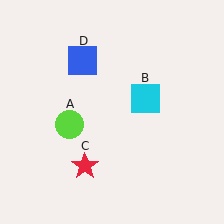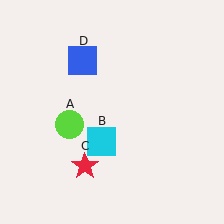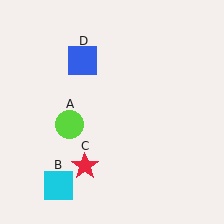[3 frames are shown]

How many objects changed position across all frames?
1 object changed position: cyan square (object B).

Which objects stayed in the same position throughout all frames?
Lime circle (object A) and red star (object C) and blue square (object D) remained stationary.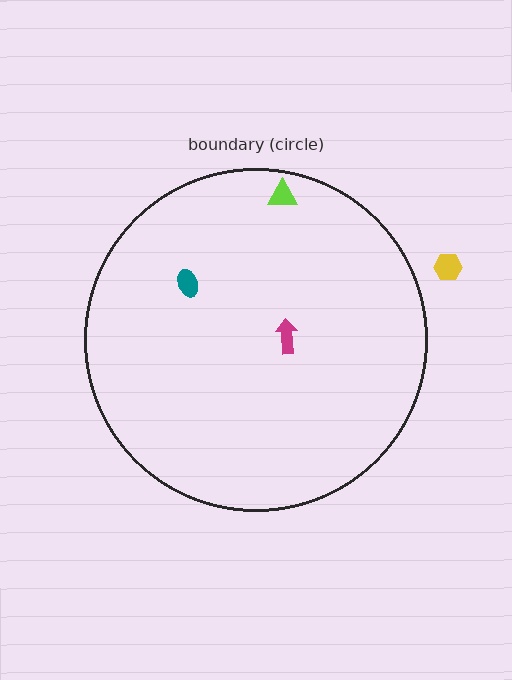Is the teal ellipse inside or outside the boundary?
Inside.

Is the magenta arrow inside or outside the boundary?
Inside.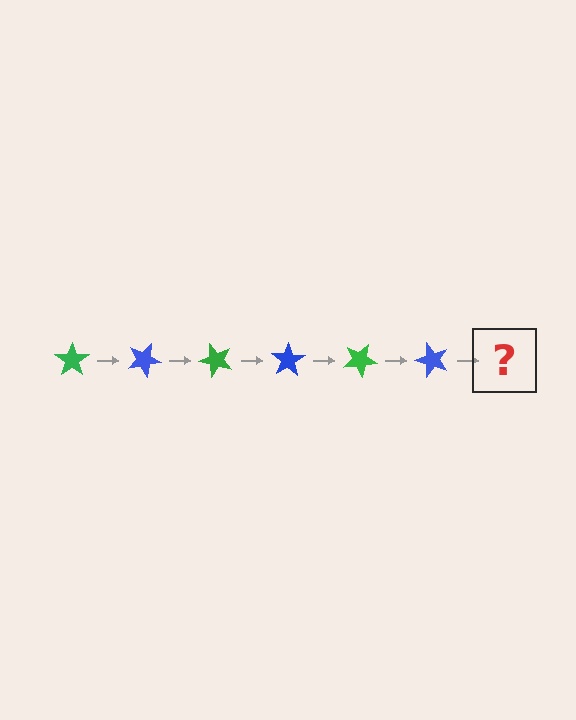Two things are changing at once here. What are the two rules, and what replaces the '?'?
The two rules are that it rotates 25 degrees each step and the color cycles through green and blue. The '?' should be a green star, rotated 150 degrees from the start.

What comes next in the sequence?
The next element should be a green star, rotated 150 degrees from the start.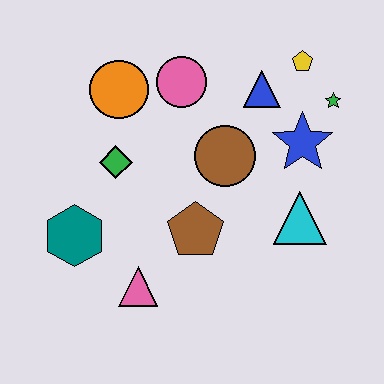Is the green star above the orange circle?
No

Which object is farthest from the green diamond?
The green star is farthest from the green diamond.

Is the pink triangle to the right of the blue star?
No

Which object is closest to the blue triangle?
The yellow pentagon is closest to the blue triangle.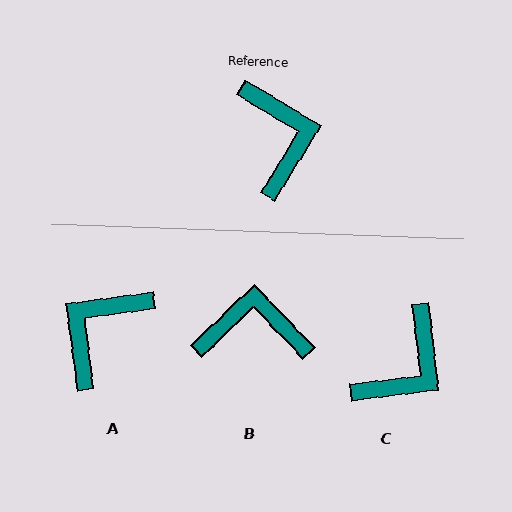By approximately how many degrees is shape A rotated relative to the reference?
Approximately 129 degrees counter-clockwise.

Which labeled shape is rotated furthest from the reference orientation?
A, about 129 degrees away.